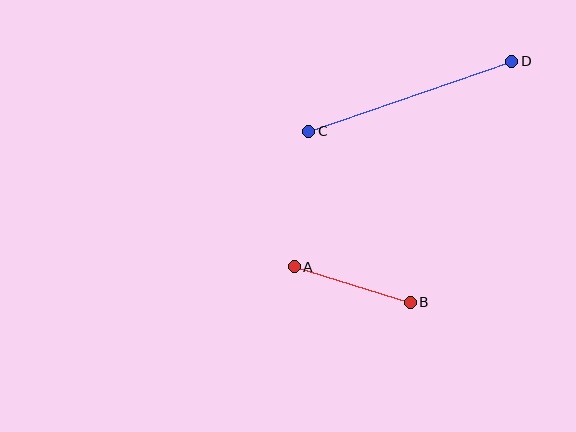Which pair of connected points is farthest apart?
Points C and D are farthest apart.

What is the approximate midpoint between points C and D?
The midpoint is at approximately (410, 96) pixels.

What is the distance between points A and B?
The distance is approximately 121 pixels.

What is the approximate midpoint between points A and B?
The midpoint is at approximately (352, 284) pixels.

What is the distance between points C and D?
The distance is approximately 214 pixels.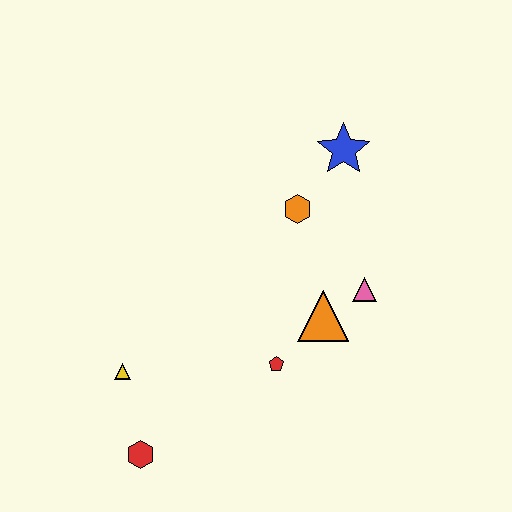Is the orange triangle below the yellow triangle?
No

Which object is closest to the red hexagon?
The yellow triangle is closest to the red hexagon.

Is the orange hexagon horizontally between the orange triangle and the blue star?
No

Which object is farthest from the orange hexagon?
The red hexagon is farthest from the orange hexagon.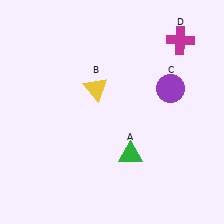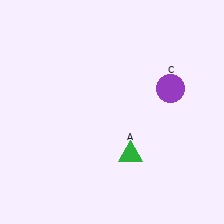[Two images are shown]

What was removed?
The magenta cross (D), the yellow triangle (B) were removed in Image 2.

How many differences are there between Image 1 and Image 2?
There are 2 differences between the two images.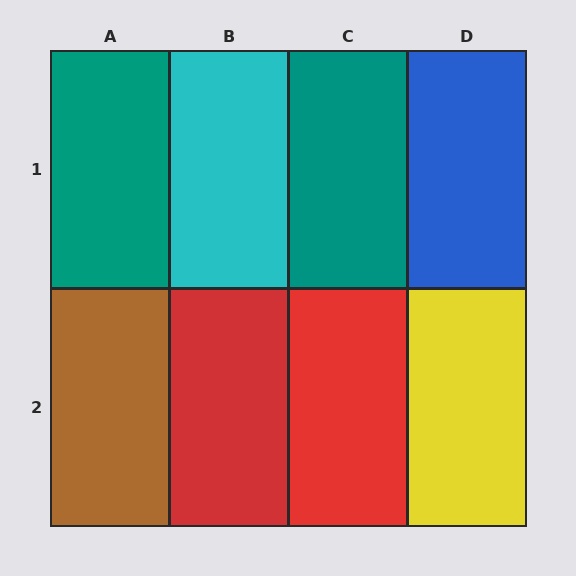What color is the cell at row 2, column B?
Red.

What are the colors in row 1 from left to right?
Teal, cyan, teal, blue.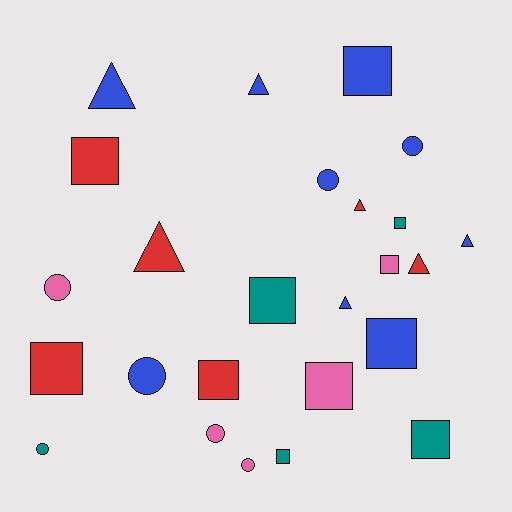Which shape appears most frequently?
Square, with 11 objects.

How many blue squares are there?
There are 2 blue squares.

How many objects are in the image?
There are 25 objects.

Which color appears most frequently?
Blue, with 9 objects.